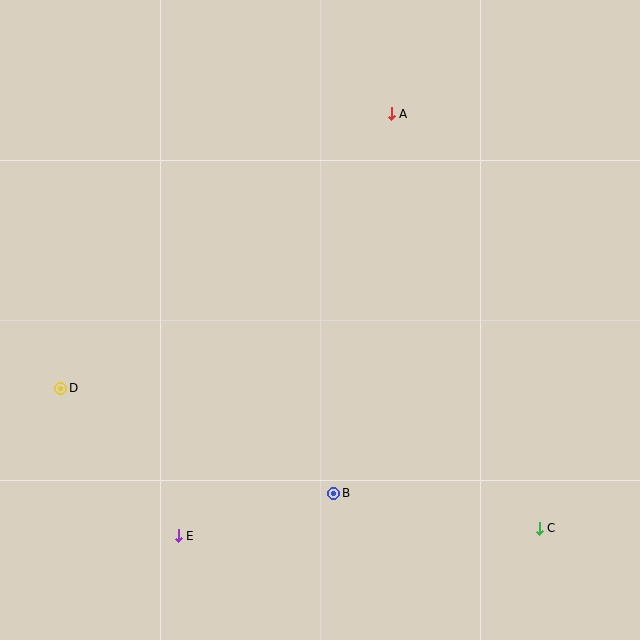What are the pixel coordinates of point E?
Point E is at (178, 536).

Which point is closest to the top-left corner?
Point D is closest to the top-left corner.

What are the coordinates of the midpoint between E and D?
The midpoint between E and D is at (119, 462).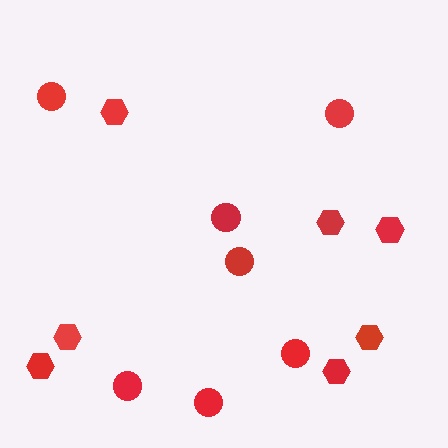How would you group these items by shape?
There are 2 groups: one group of hexagons (7) and one group of circles (7).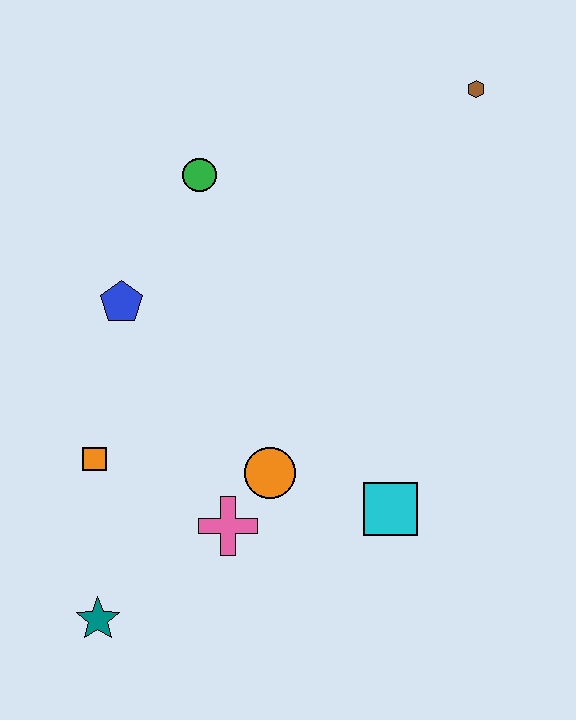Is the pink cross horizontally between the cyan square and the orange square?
Yes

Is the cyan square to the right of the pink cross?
Yes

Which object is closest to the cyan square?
The orange circle is closest to the cyan square.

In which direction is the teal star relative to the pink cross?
The teal star is to the left of the pink cross.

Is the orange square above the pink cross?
Yes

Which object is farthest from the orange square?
The brown hexagon is farthest from the orange square.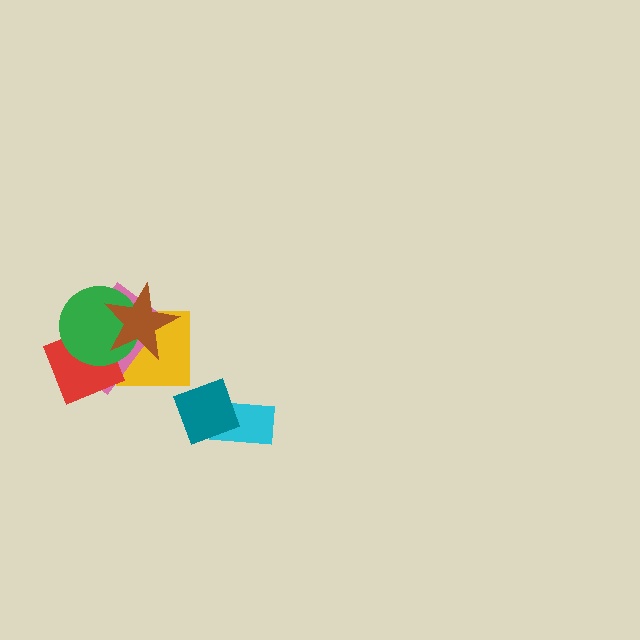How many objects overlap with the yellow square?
4 objects overlap with the yellow square.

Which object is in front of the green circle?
The brown star is in front of the green circle.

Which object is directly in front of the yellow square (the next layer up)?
The pink rectangle is directly in front of the yellow square.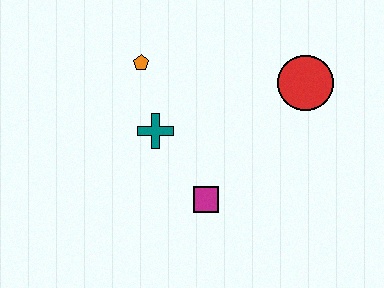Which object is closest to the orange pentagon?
The teal cross is closest to the orange pentagon.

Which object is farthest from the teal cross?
The red circle is farthest from the teal cross.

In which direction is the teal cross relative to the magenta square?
The teal cross is above the magenta square.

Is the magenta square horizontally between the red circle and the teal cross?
Yes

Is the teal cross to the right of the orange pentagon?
Yes